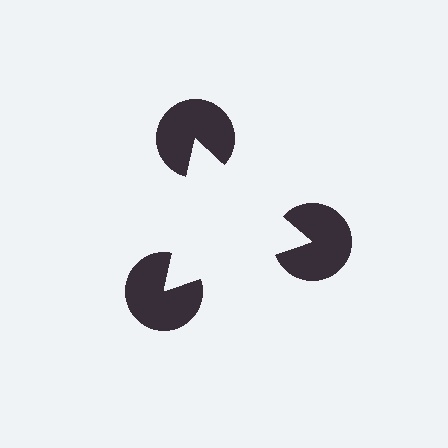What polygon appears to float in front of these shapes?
An illusory triangle — its edges are inferred from the aligned wedge cuts in the pac-man discs, not physically drawn.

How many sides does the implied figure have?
3 sides.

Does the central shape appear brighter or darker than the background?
It typically appears slightly brighter than the background, even though no actual brightness change is drawn.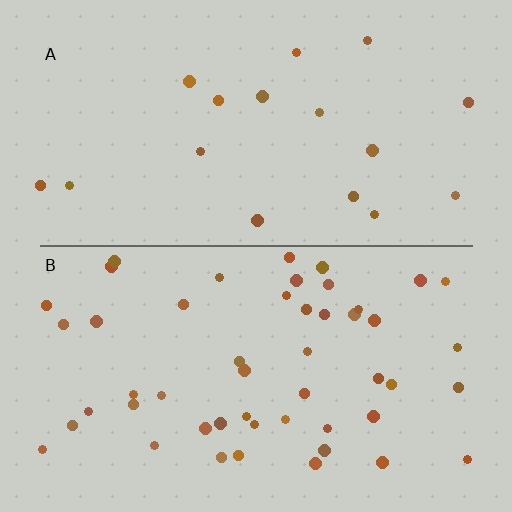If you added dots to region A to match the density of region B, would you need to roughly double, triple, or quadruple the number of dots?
Approximately triple.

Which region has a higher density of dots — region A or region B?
B (the bottom).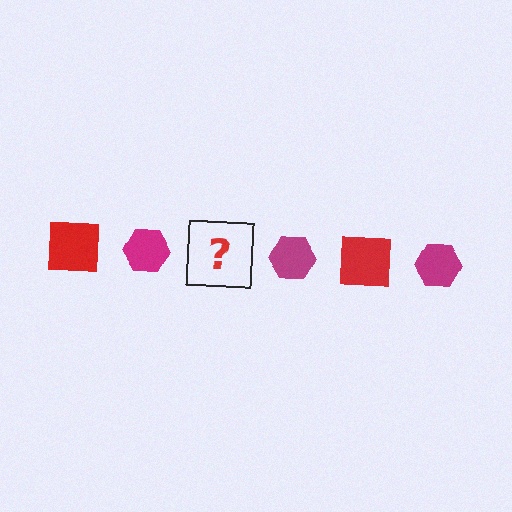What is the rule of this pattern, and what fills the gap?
The rule is that the pattern alternates between red square and magenta hexagon. The gap should be filled with a red square.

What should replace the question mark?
The question mark should be replaced with a red square.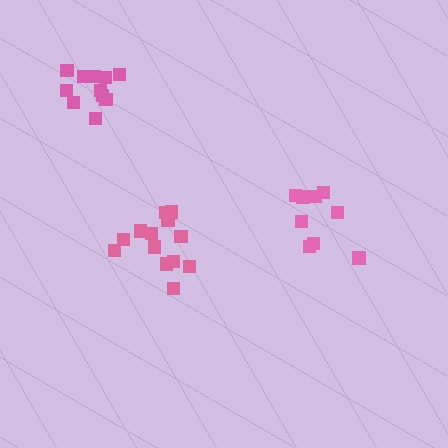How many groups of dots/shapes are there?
There are 3 groups.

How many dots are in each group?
Group 1: 13 dots, Group 2: 11 dots, Group 3: 9 dots (33 total).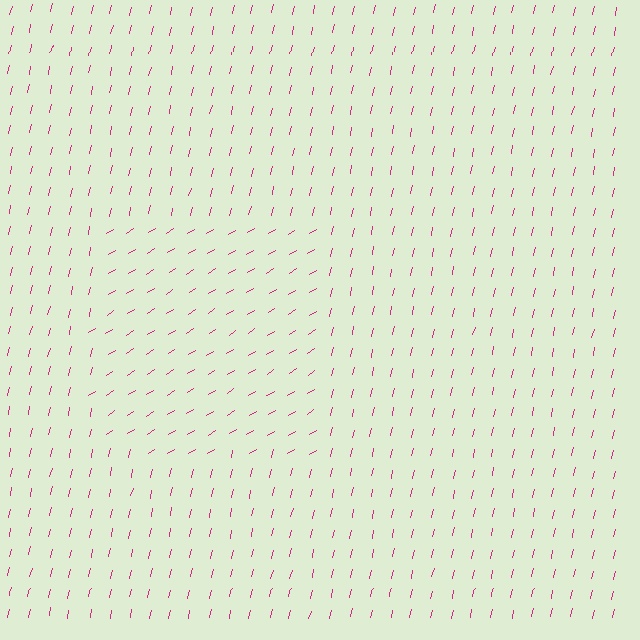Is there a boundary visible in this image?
Yes, there is a texture boundary formed by a change in line orientation.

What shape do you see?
I see a rectangle.